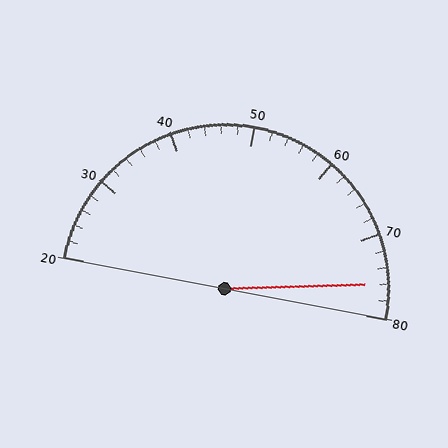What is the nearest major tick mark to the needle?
The nearest major tick mark is 80.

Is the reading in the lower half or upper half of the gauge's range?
The reading is in the upper half of the range (20 to 80).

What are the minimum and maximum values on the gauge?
The gauge ranges from 20 to 80.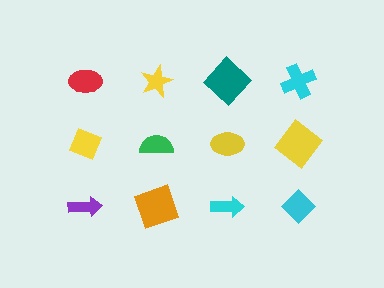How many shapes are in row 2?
4 shapes.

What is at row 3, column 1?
A purple arrow.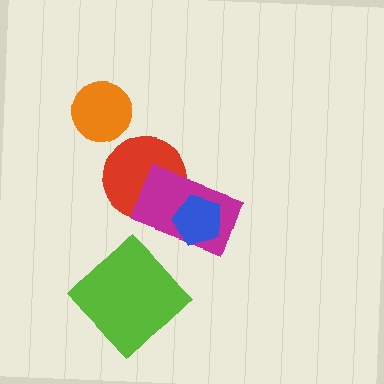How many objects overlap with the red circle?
1 object overlaps with the red circle.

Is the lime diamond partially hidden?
No, no other shape covers it.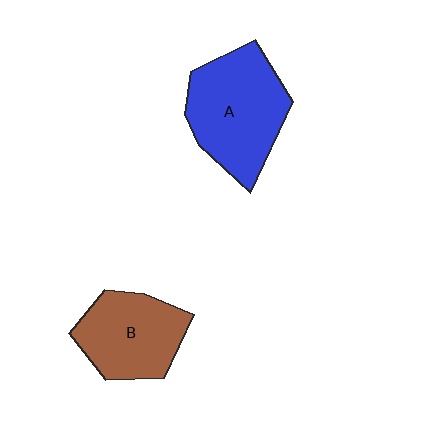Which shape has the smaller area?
Shape B (brown).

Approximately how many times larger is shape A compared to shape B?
Approximately 1.3 times.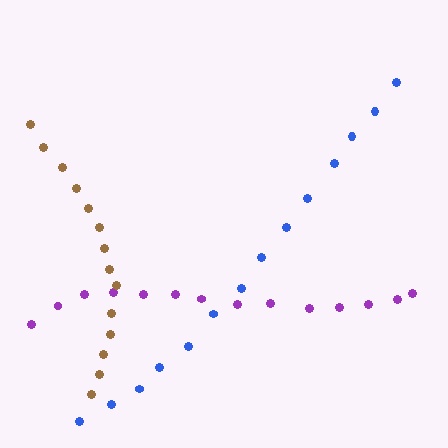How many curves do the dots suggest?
There are 3 distinct paths.